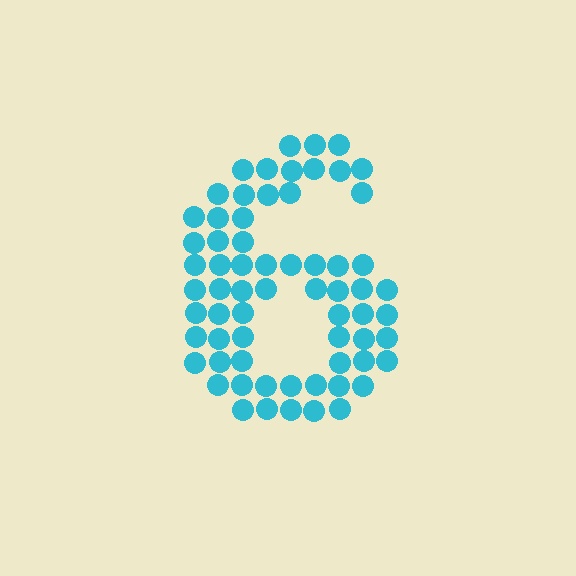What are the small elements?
The small elements are circles.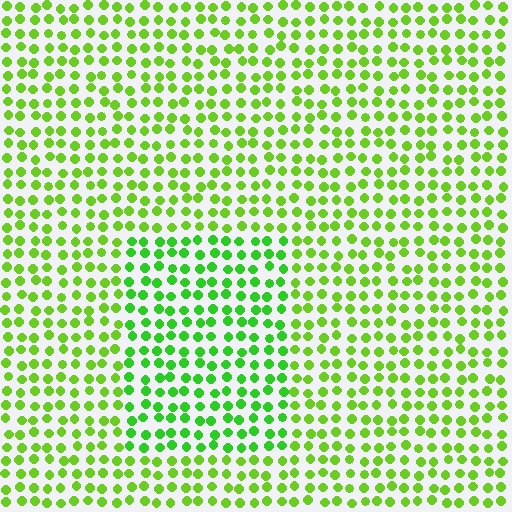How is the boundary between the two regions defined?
The boundary is defined purely by a slight shift in hue (about 23 degrees). Spacing, size, and orientation are identical on both sides.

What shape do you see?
I see a rectangle.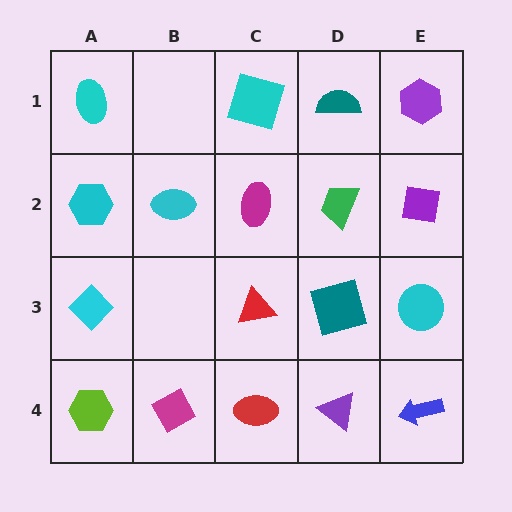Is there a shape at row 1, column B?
No, that cell is empty.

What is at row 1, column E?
A purple hexagon.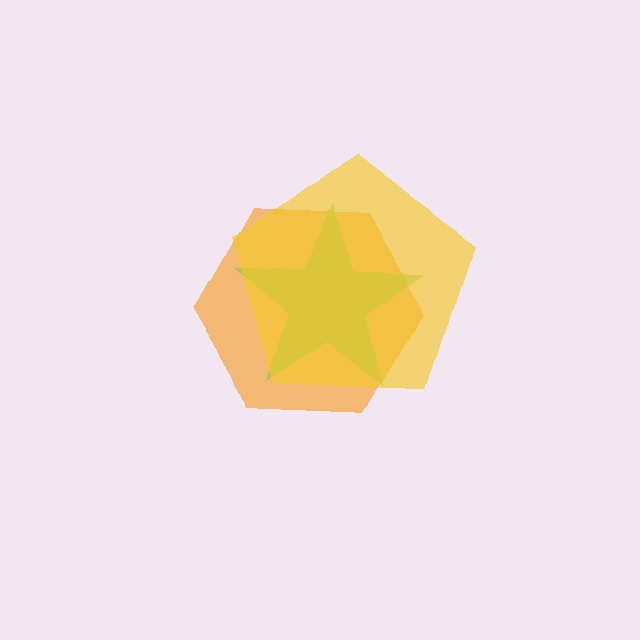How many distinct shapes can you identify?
There are 3 distinct shapes: an orange hexagon, a lime star, a yellow pentagon.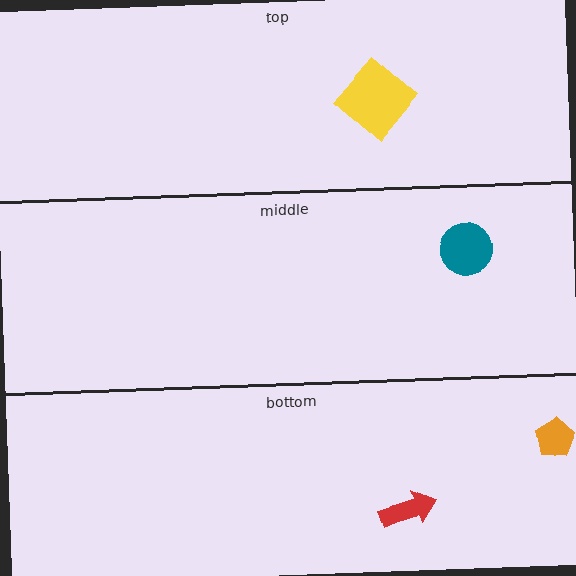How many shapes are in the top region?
1.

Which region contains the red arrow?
The bottom region.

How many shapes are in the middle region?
1.